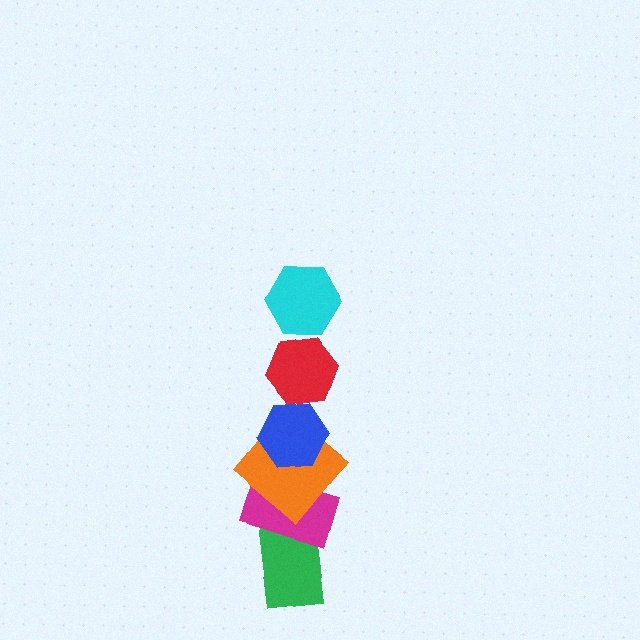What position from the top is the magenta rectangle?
The magenta rectangle is 5th from the top.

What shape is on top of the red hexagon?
The cyan hexagon is on top of the red hexagon.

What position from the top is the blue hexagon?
The blue hexagon is 3rd from the top.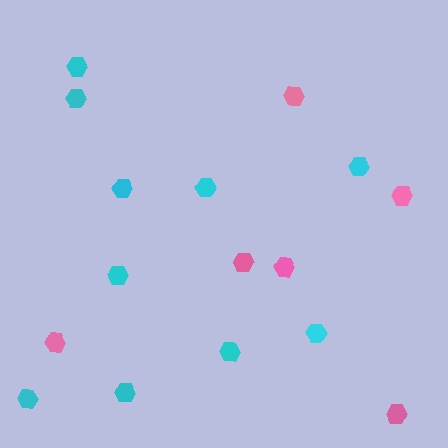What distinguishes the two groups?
There are 2 groups: one group of cyan hexagons (10) and one group of pink hexagons (6).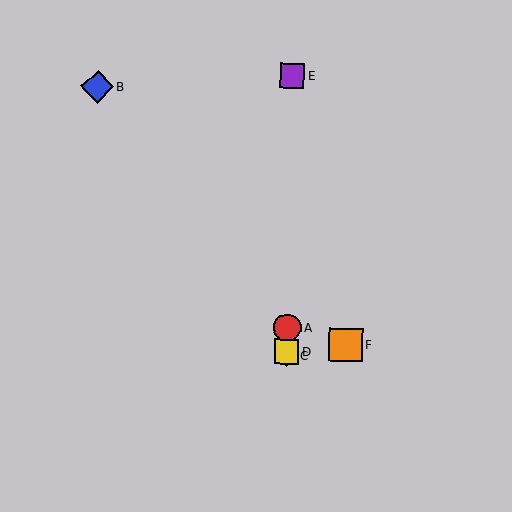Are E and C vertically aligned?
Yes, both are at x≈292.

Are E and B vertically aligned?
No, E is at x≈292 and B is at x≈97.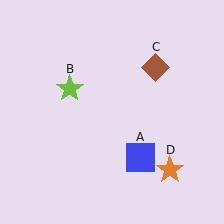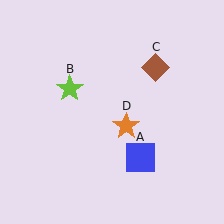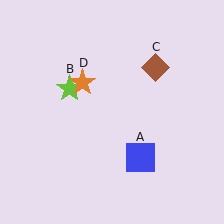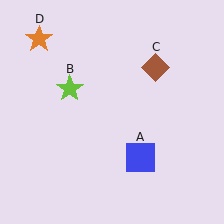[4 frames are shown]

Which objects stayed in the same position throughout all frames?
Blue square (object A) and lime star (object B) and brown diamond (object C) remained stationary.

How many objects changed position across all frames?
1 object changed position: orange star (object D).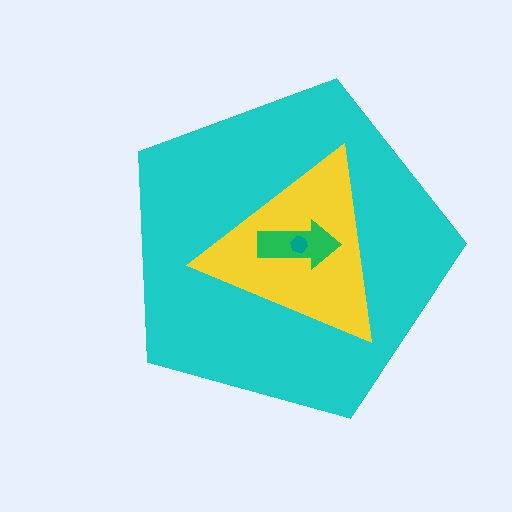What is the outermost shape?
The cyan pentagon.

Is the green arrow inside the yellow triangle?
Yes.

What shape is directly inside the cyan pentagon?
The yellow triangle.